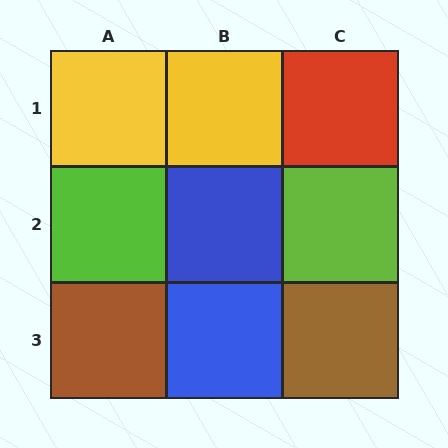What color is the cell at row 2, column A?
Lime.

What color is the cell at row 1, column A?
Yellow.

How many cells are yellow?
2 cells are yellow.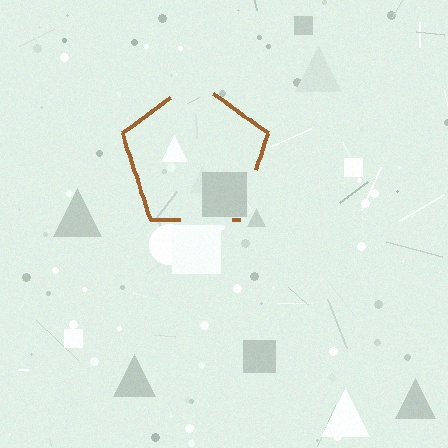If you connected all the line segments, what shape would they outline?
They would outline a pentagon.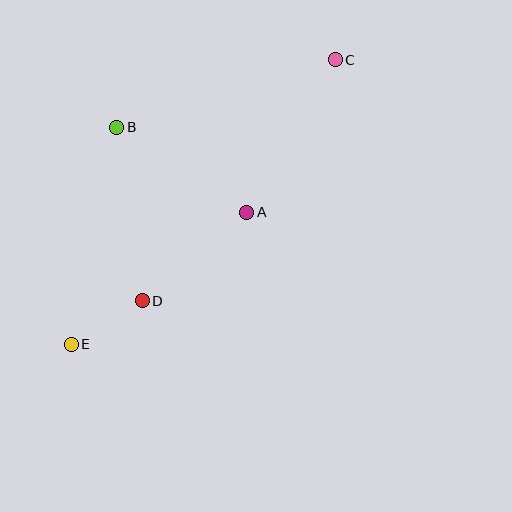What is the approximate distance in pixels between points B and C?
The distance between B and C is approximately 229 pixels.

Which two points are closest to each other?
Points D and E are closest to each other.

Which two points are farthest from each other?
Points C and E are farthest from each other.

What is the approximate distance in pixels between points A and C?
The distance between A and C is approximately 176 pixels.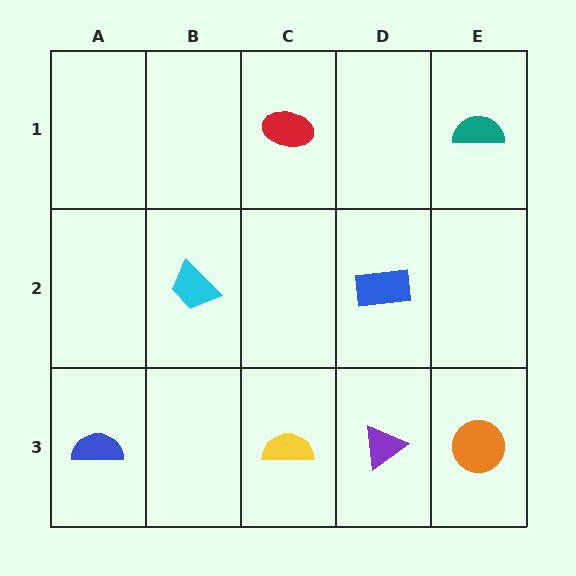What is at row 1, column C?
A red ellipse.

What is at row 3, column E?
An orange circle.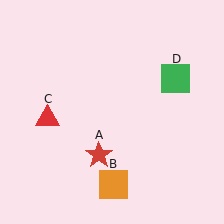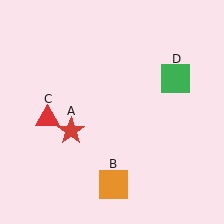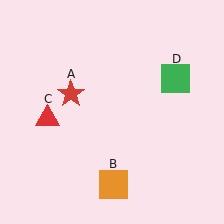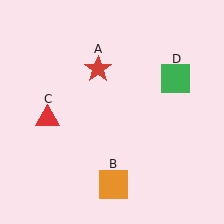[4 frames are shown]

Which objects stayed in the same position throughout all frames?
Orange square (object B) and red triangle (object C) and green square (object D) remained stationary.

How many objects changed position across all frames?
1 object changed position: red star (object A).